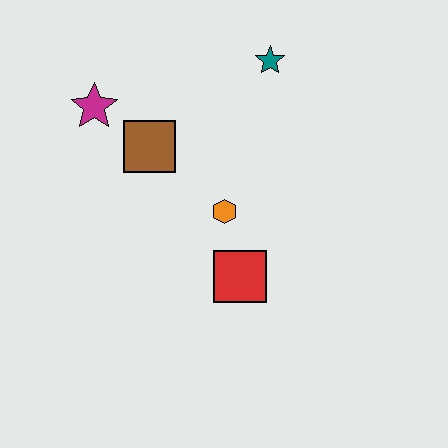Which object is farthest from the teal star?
The red square is farthest from the teal star.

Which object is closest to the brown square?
The magenta star is closest to the brown square.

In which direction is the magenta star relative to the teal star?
The magenta star is to the left of the teal star.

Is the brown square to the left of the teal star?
Yes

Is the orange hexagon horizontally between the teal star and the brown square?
Yes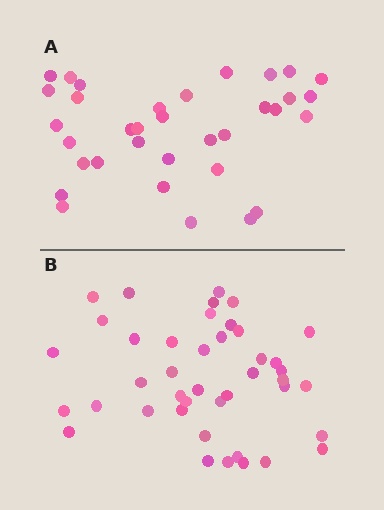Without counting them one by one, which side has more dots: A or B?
Region B (the bottom region) has more dots.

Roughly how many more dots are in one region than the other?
Region B has roughly 8 or so more dots than region A.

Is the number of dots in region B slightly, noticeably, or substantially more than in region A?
Region B has only slightly more — the two regions are fairly close. The ratio is roughly 1.2 to 1.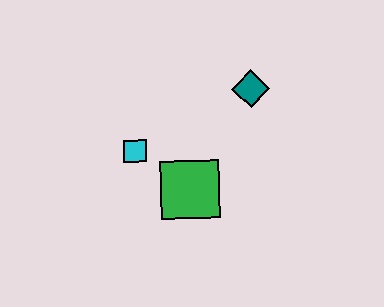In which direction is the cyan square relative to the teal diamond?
The cyan square is to the left of the teal diamond.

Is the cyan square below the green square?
No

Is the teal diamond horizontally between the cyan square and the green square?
No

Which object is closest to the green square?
The cyan square is closest to the green square.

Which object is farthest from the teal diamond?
The cyan square is farthest from the teal diamond.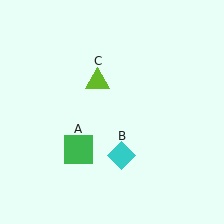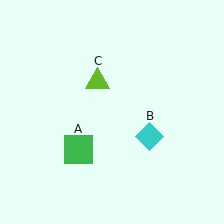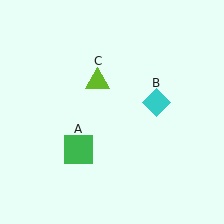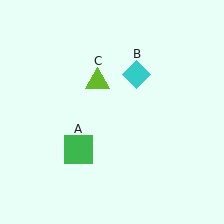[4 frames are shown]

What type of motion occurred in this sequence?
The cyan diamond (object B) rotated counterclockwise around the center of the scene.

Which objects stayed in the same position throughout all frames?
Green square (object A) and lime triangle (object C) remained stationary.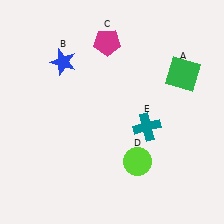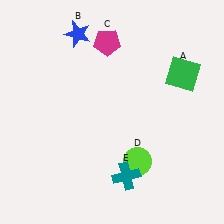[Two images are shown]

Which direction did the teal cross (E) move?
The teal cross (E) moved down.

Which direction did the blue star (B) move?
The blue star (B) moved up.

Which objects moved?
The objects that moved are: the blue star (B), the teal cross (E).